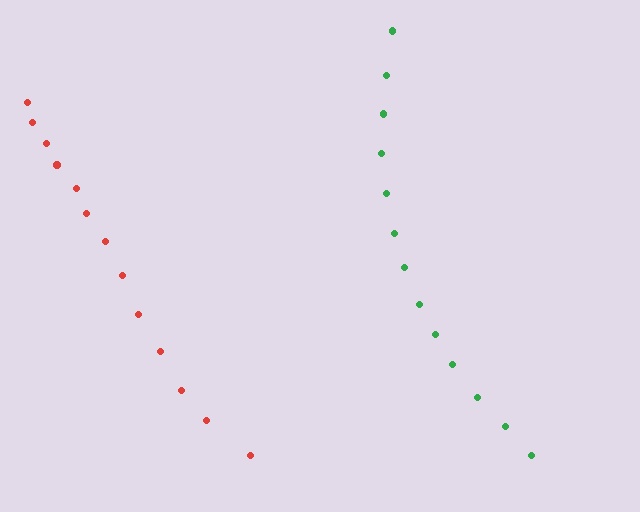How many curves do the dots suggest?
There are 2 distinct paths.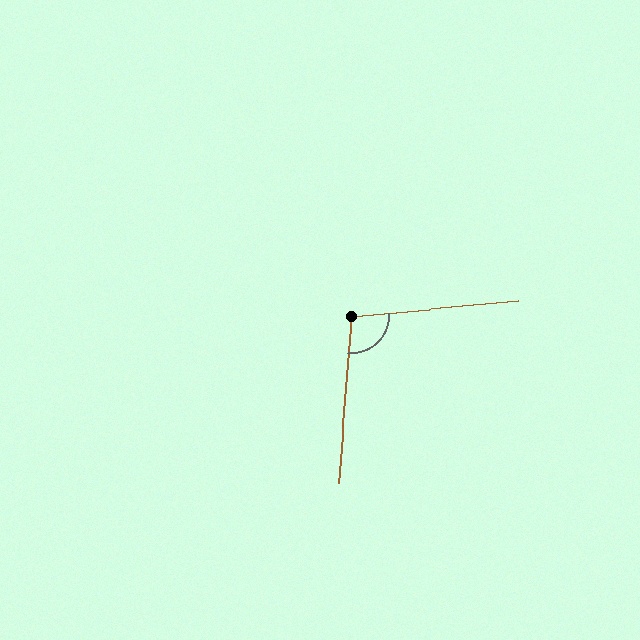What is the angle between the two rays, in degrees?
Approximately 100 degrees.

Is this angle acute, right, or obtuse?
It is obtuse.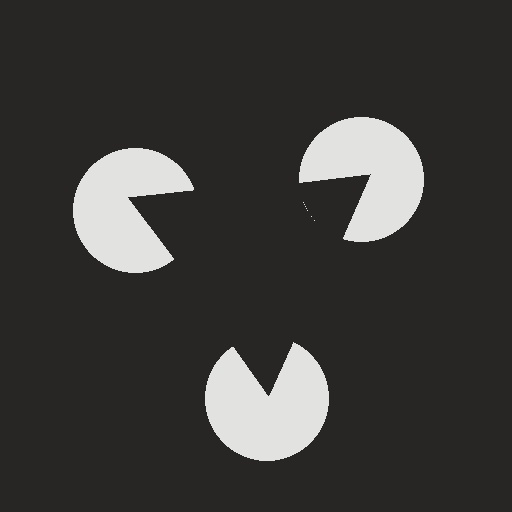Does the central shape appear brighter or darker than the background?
It typically appears slightly darker than the background, even though no actual brightness change is drawn.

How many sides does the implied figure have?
3 sides.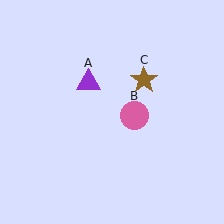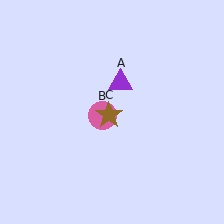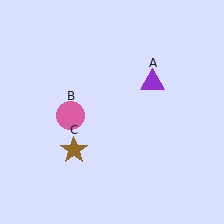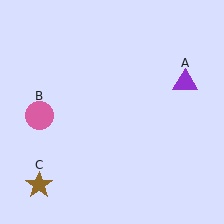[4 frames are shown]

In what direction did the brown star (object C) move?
The brown star (object C) moved down and to the left.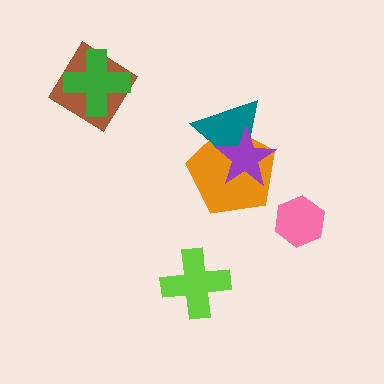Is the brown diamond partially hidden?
Yes, it is partially covered by another shape.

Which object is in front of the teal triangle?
The purple star is in front of the teal triangle.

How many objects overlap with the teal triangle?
2 objects overlap with the teal triangle.